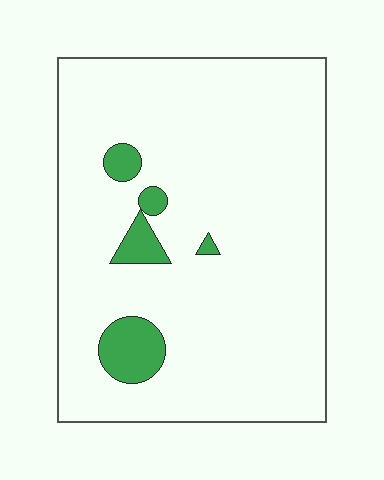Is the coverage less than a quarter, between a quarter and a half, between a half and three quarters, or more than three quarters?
Less than a quarter.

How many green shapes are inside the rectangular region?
5.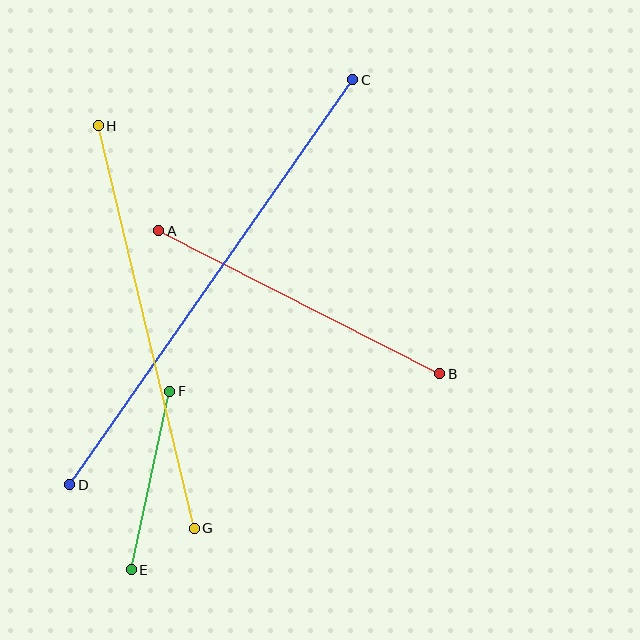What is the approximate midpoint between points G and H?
The midpoint is at approximately (146, 327) pixels.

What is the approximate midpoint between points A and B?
The midpoint is at approximately (299, 302) pixels.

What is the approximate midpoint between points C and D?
The midpoint is at approximately (211, 282) pixels.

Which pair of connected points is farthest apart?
Points C and D are farthest apart.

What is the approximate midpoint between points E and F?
The midpoint is at approximately (150, 480) pixels.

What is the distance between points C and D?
The distance is approximately 494 pixels.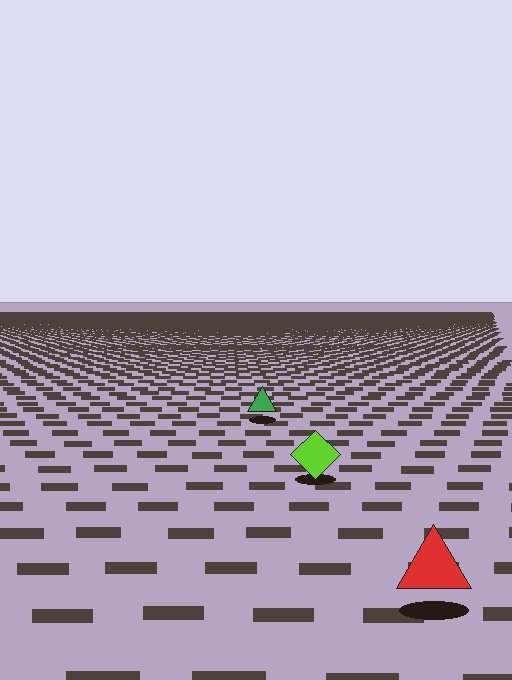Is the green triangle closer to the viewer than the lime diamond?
No. The lime diamond is closer — you can tell from the texture gradient: the ground texture is coarser near it.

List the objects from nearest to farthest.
From nearest to farthest: the red triangle, the lime diamond, the green triangle.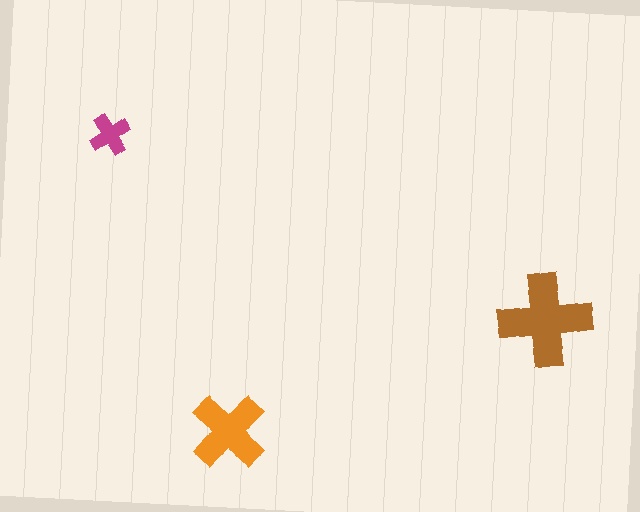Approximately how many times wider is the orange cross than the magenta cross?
About 2 times wider.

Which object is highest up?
The magenta cross is topmost.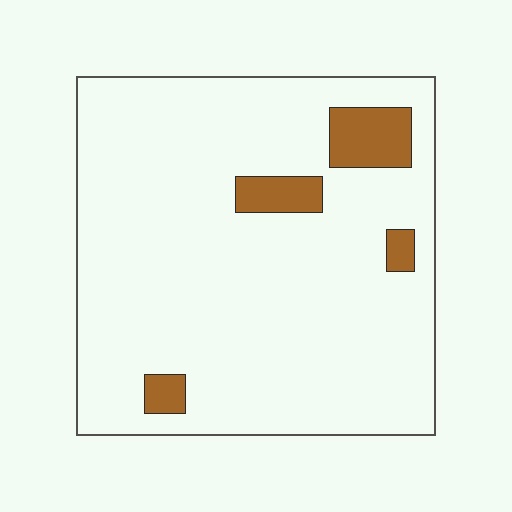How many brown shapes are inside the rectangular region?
4.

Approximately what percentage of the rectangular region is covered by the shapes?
Approximately 10%.